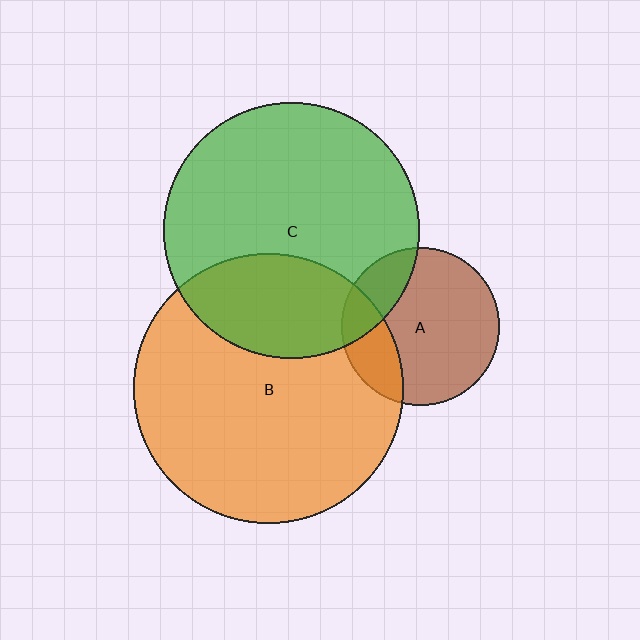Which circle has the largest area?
Circle B (orange).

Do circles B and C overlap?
Yes.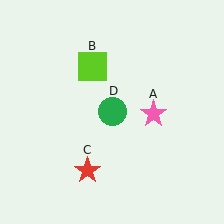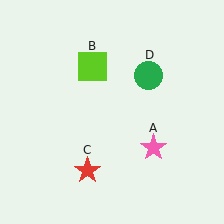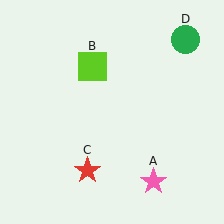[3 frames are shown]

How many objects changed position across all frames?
2 objects changed position: pink star (object A), green circle (object D).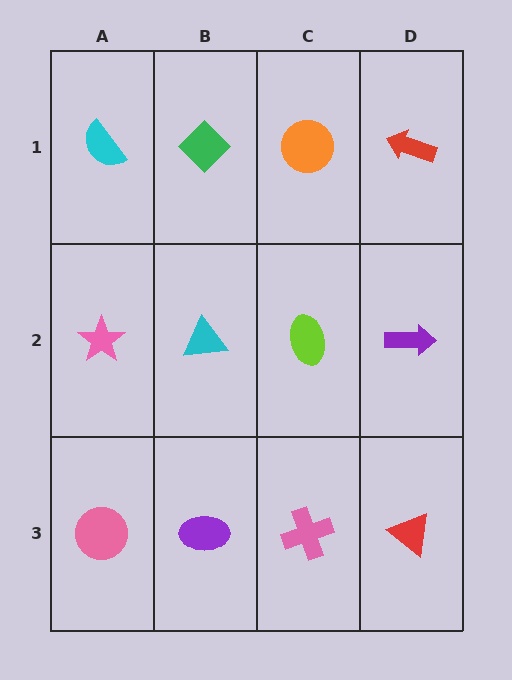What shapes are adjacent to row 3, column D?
A purple arrow (row 2, column D), a pink cross (row 3, column C).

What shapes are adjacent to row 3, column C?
A lime ellipse (row 2, column C), a purple ellipse (row 3, column B), a red triangle (row 3, column D).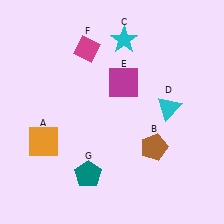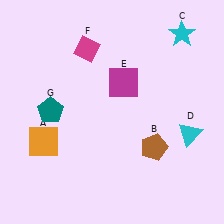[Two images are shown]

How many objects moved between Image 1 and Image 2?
3 objects moved between the two images.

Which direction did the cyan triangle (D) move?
The cyan triangle (D) moved down.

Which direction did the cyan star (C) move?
The cyan star (C) moved right.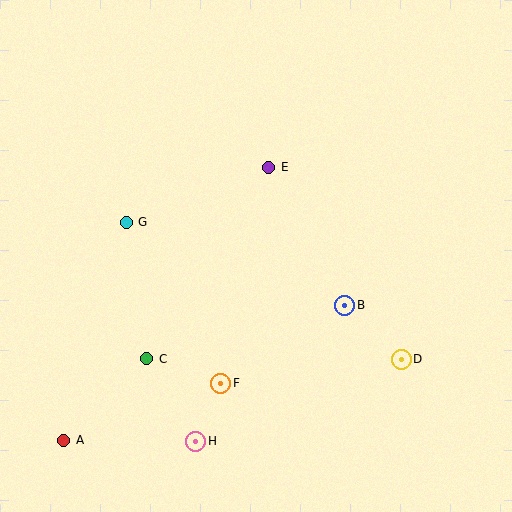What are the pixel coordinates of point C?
Point C is at (147, 359).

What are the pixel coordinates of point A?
Point A is at (64, 440).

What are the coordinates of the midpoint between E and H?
The midpoint between E and H is at (232, 304).